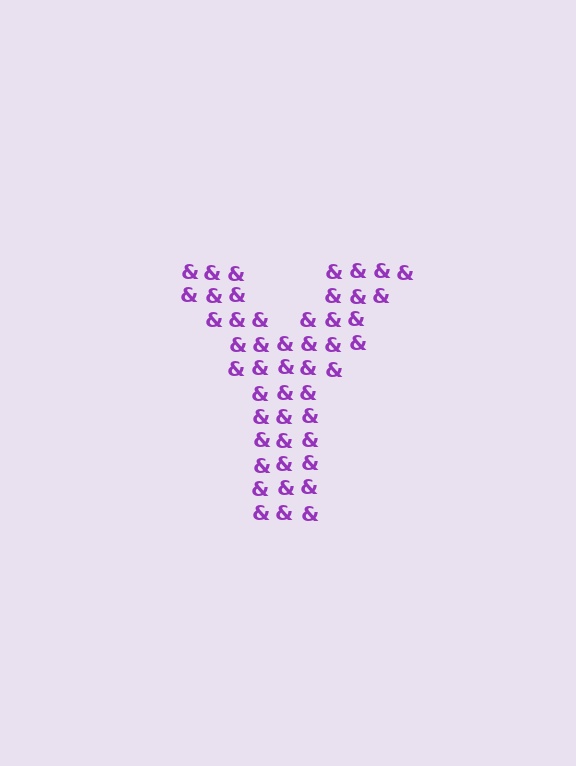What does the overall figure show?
The overall figure shows the letter Y.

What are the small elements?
The small elements are ampersands.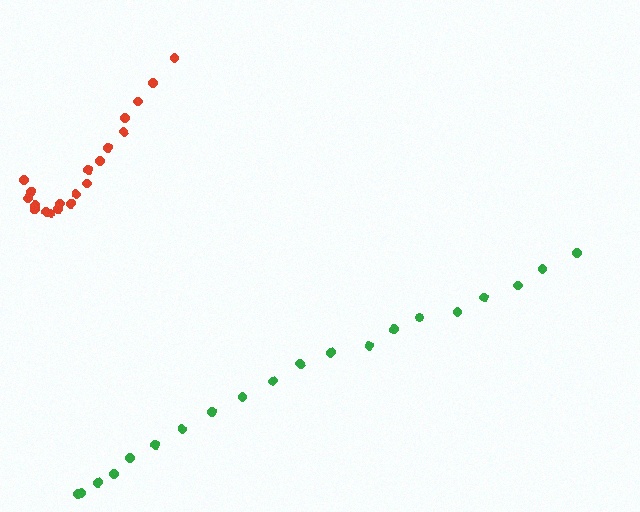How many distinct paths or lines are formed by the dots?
There are 2 distinct paths.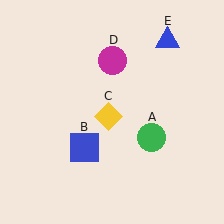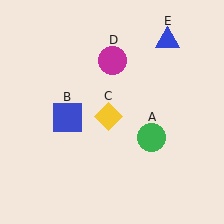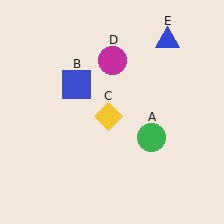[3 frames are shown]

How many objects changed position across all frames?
1 object changed position: blue square (object B).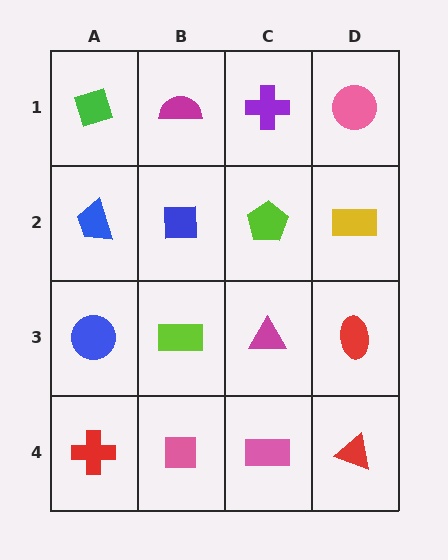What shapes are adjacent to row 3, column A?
A blue trapezoid (row 2, column A), a red cross (row 4, column A), a lime rectangle (row 3, column B).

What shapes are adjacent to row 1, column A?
A blue trapezoid (row 2, column A), a magenta semicircle (row 1, column B).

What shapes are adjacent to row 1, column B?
A blue square (row 2, column B), a green diamond (row 1, column A), a purple cross (row 1, column C).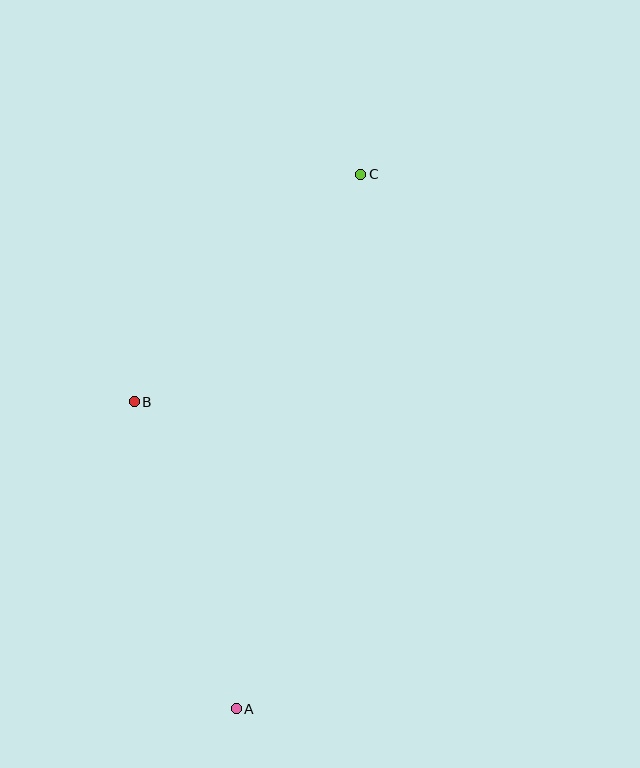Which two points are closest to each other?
Points B and C are closest to each other.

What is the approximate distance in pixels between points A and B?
The distance between A and B is approximately 323 pixels.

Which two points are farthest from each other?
Points A and C are farthest from each other.